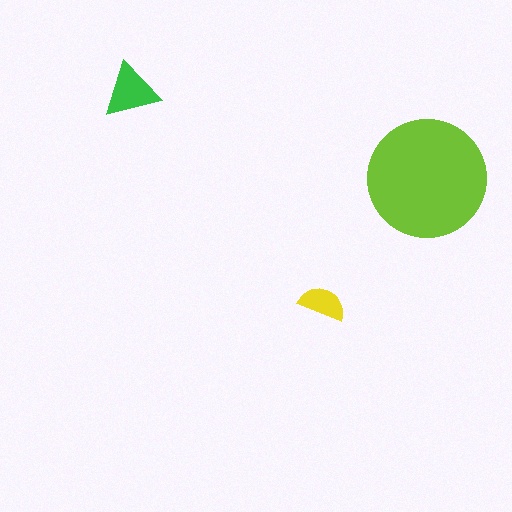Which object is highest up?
The green triangle is topmost.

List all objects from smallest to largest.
The yellow semicircle, the green triangle, the lime circle.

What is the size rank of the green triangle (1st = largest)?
2nd.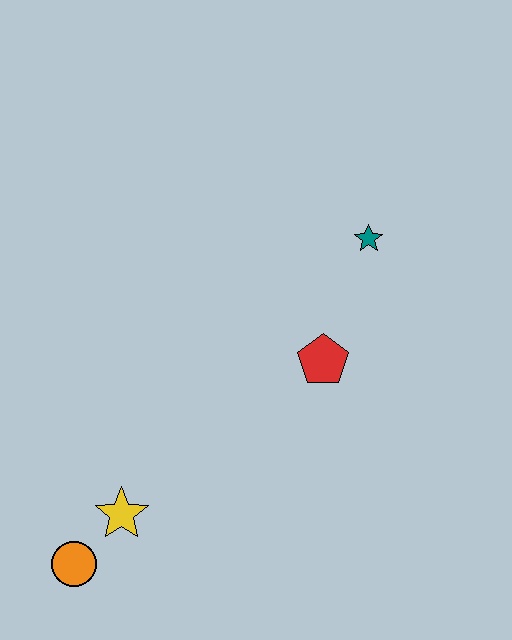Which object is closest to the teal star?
The red pentagon is closest to the teal star.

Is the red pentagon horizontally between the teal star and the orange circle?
Yes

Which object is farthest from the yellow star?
The teal star is farthest from the yellow star.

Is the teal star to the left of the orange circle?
No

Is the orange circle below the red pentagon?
Yes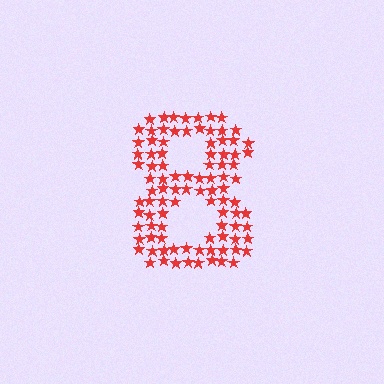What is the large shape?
The large shape is the digit 8.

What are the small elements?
The small elements are stars.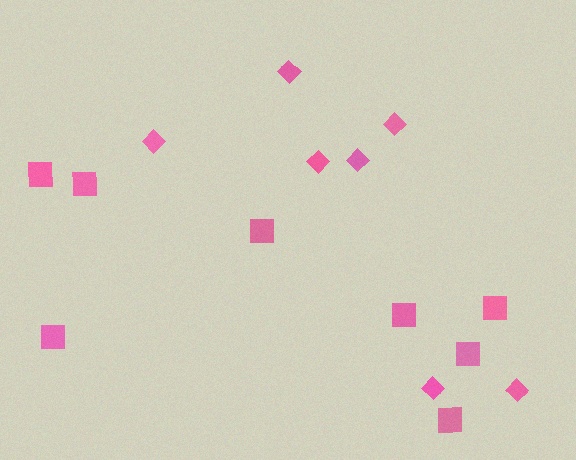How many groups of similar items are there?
There are 2 groups: one group of squares (8) and one group of diamonds (7).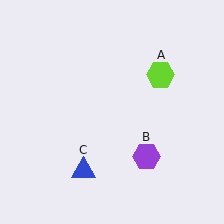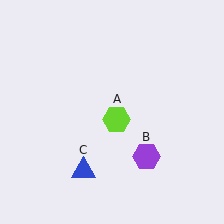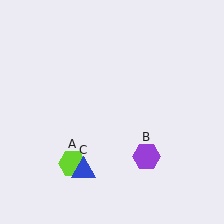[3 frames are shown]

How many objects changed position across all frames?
1 object changed position: lime hexagon (object A).